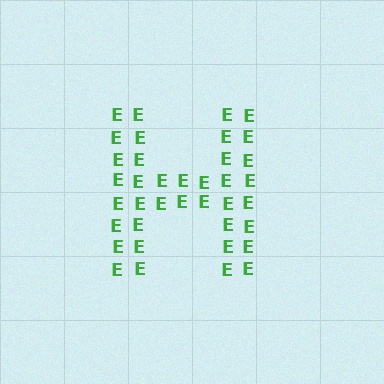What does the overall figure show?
The overall figure shows the letter H.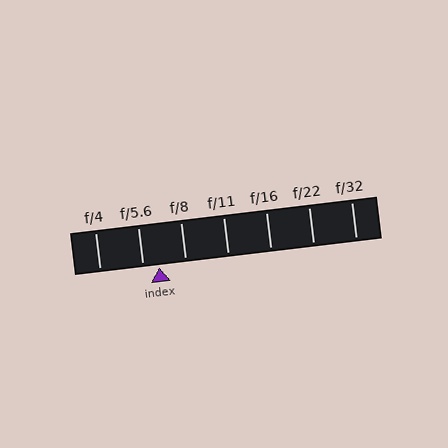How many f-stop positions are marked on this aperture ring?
There are 7 f-stop positions marked.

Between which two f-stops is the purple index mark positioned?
The index mark is between f/5.6 and f/8.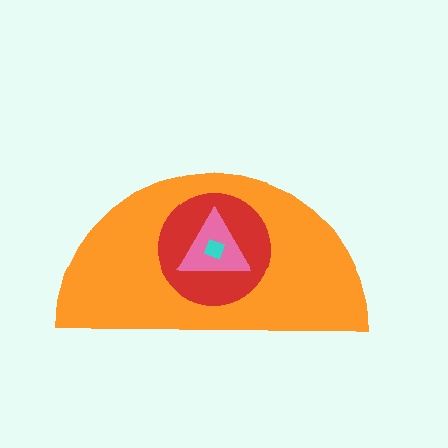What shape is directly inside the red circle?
The pink triangle.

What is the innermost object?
The cyan diamond.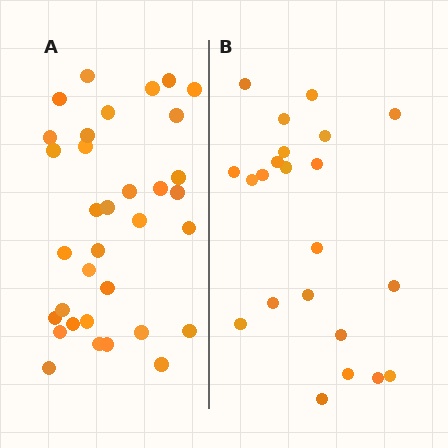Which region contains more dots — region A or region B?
Region A (the left region) has more dots.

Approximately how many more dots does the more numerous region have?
Region A has roughly 12 or so more dots than region B.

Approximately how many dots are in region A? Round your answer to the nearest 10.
About 30 dots. (The exact count is 34, which rounds to 30.)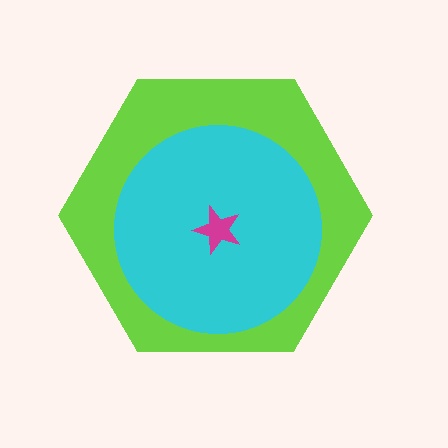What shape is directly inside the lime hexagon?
The cyan circle.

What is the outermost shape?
The lime hexagon.